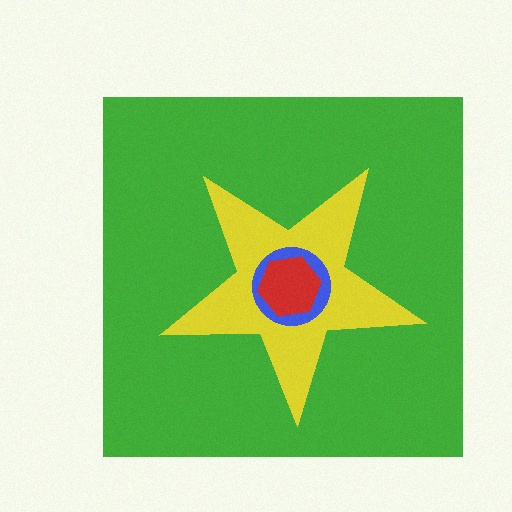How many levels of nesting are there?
4.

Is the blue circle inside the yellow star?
Yes.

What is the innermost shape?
The red hexagon.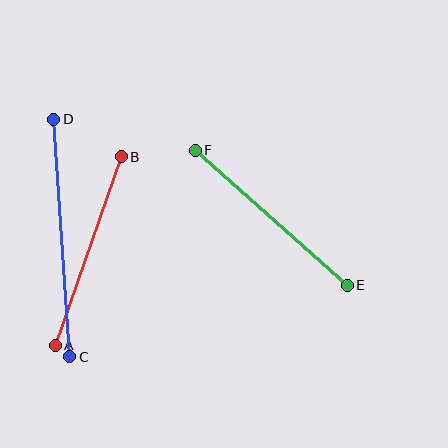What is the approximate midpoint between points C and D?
The midpoint is at approximately (62, 238) pixels.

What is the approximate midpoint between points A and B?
The midpoint is at approximately (88, 251) pixels.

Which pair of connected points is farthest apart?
Points C and D are farthest apart.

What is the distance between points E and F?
The distance is approximately 204 pixels.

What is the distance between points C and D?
The distance is approximately 238 pixels.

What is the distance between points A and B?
The distance is approximately 200 pixels.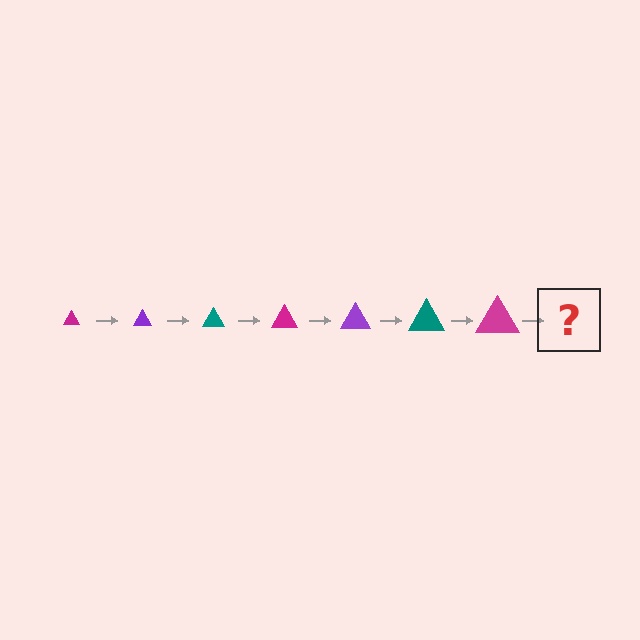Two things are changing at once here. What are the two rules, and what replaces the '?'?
The two rules are that the triangle grows larger each step and the color cycles through magenta, purple, and teal. The '?' should be a purple triangle, larger than the previous one.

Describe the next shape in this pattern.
It should be a purple triangle, larger than the previous one.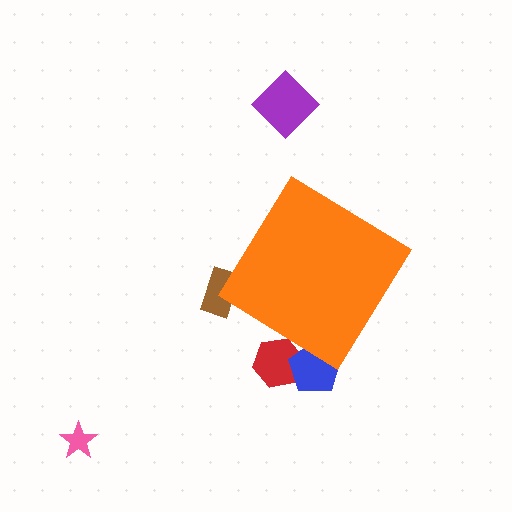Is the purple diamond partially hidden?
No, the purple diamond is fully visible.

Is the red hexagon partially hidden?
Yes, the red hexagon is partially hidden behind the orange diamond.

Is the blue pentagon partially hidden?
Yes, the blue pentagon is partially hidden behind the orange diamond.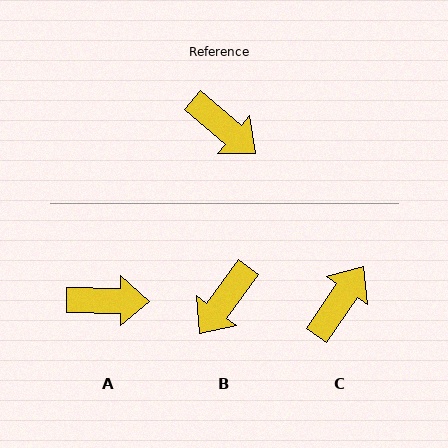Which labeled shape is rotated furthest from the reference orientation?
C, about 96 degrees away.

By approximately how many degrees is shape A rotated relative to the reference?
Approximately 39 degrees counter-clockwise.